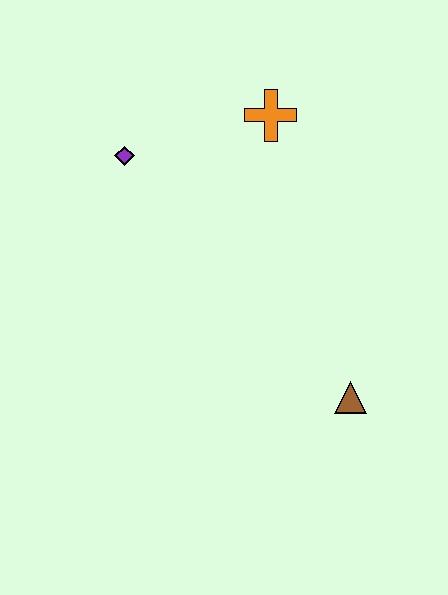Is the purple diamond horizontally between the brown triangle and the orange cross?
No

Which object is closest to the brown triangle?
The orange cross is closest to the brown triangle.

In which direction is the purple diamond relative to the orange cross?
The purple diamond is to the left of the orange cross.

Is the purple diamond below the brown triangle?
No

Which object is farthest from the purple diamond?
The brown triangle is farthest from the purple diamond.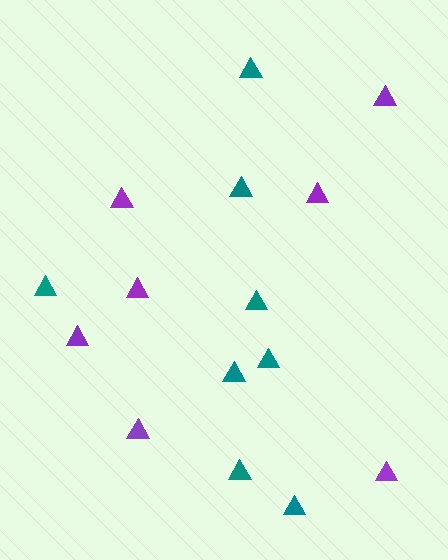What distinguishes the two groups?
There are 2 groups: one group of teal triangles (8) and one group of purple triangles (7).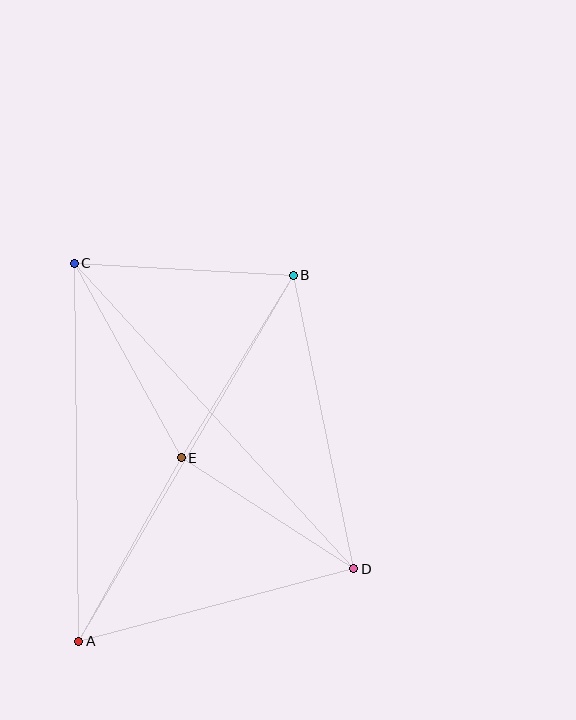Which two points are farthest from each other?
Points A and B are farthest from each other.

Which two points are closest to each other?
Points D and E are closest to each other.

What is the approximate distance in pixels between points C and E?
The distance between C and E is approximately 222 pixels.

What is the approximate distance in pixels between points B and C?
The distance between B and C is approximately 219 pixels.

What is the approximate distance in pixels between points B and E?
The distance between B and E is approximately 214 pixels.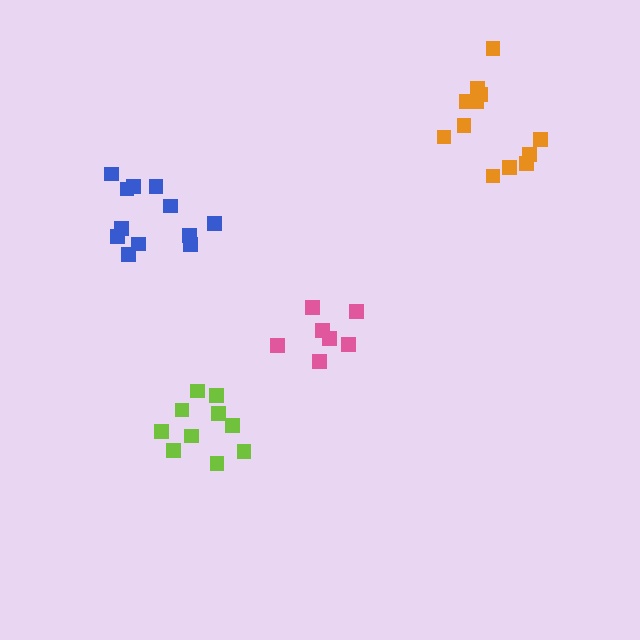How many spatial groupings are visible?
There are 4 spatial groupings.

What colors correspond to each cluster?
The clusters are colored: blue, lime, pink, orange.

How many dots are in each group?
Group 1: 12 dots, Group 2: 10 dots, Group 3: 7 dots, Group 4: 12 dots (41 total).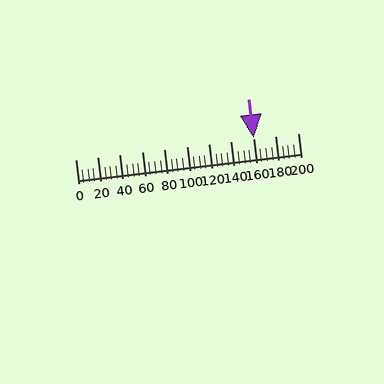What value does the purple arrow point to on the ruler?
The purple arrow points to approximately 160.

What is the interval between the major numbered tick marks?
The major tick marks are spaced 20 units apart.